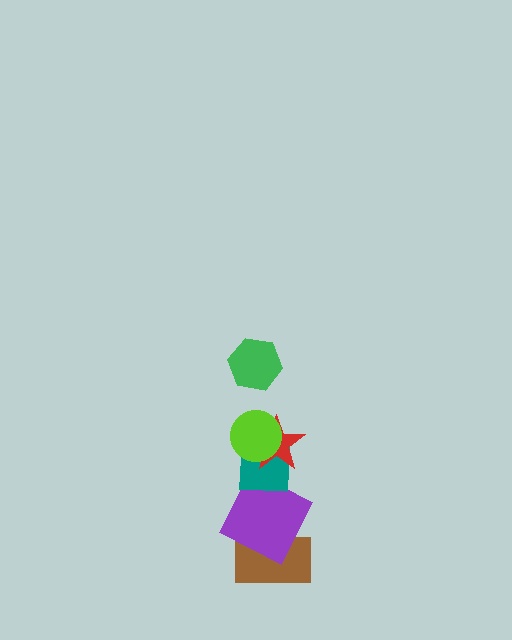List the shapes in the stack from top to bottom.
From top to bottom: the green hexagon, the lime circle, the red star, the teal square, the purple square, the brown rectangle.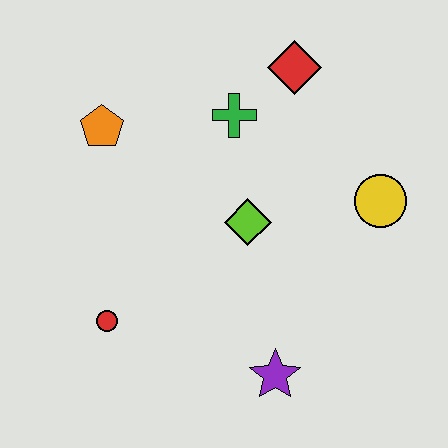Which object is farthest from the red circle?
The red diamond is farthest from the red circle.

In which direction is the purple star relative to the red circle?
The purple star is to the right of the red circle.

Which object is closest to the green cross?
The red diamond is closest to the green cross.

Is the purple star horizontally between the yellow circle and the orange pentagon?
Yes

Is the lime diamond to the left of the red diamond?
Yes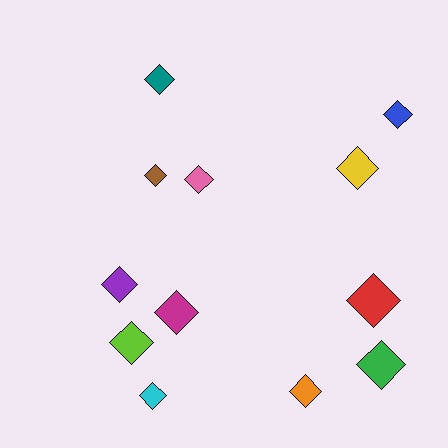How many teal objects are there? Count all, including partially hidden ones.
There is 1 teal object.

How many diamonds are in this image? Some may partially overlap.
There are 12 diamonds.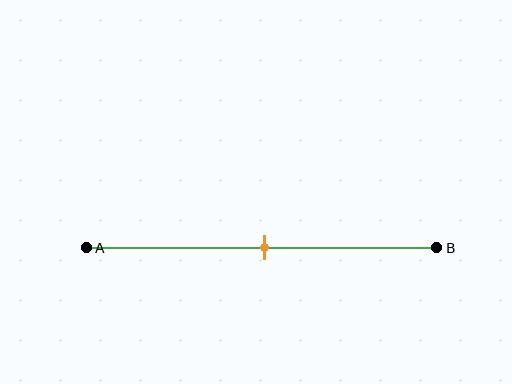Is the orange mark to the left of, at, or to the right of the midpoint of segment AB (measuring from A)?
The orange mark is approximately at the midpoint of segment AB.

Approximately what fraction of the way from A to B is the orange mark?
The orange mark is approximately 50% of the way from A to B.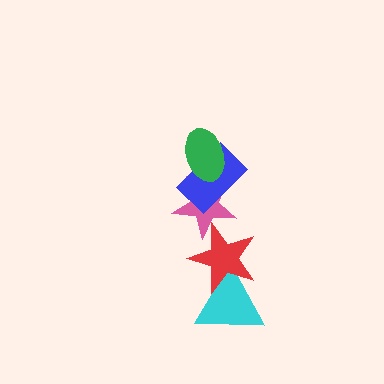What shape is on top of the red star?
The pink star is on top of the red star.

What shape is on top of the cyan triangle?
The red star is on top of the cyan triangle.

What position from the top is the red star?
The red star is 4th from the top.